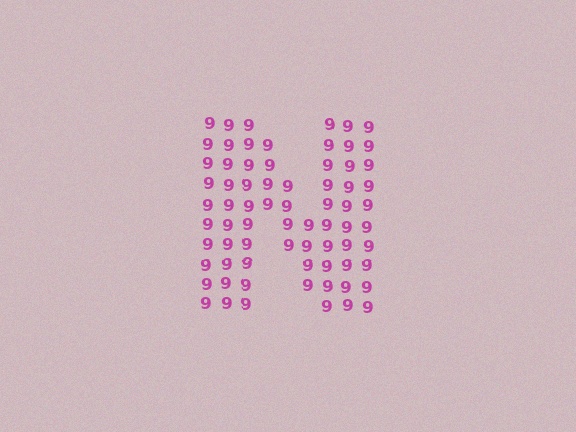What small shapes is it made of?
It is made of small digit 9's.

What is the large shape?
The large shape is the letter N.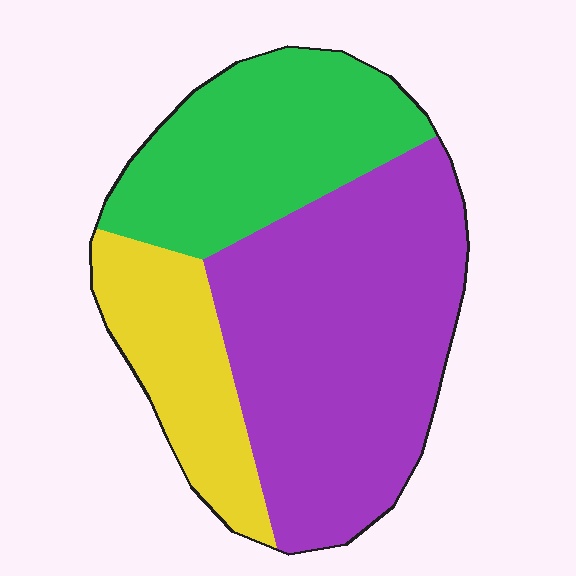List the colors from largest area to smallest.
From largest to smallest: purple, green, yellow.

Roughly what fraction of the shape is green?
Green takes up about one third (1/3) of the shape.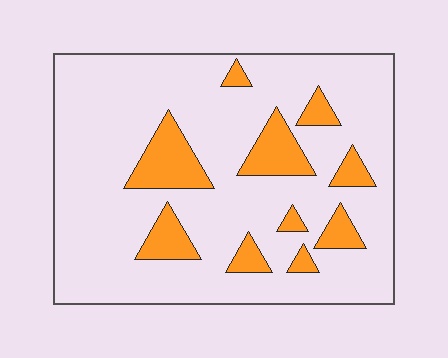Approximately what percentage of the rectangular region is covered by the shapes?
Approximately 15%.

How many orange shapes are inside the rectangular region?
10.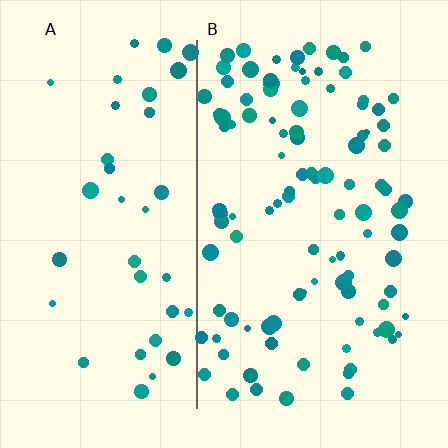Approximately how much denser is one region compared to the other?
Approximately 2.8× — region B over region A.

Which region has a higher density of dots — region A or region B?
B (the right).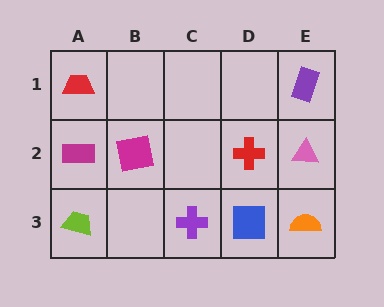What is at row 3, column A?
A lime trapezoid.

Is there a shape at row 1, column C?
No, that cell is empty.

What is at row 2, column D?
A red cross.